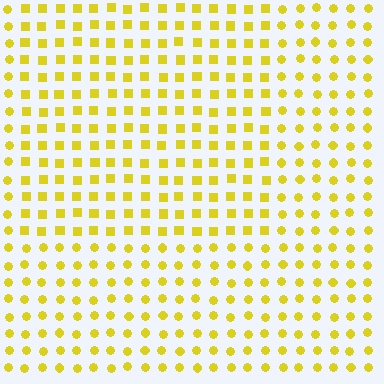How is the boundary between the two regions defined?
The boundary is defined by a change in element shape: squares inside vs. circles outside. All elements share the same color and spacing.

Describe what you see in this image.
The image is filled with small yellow elements arranged in a uniform grid. A rectangle-shaped region contains squares, while the surrounding area contains circles. The boundary is defined purely by the change in element shape.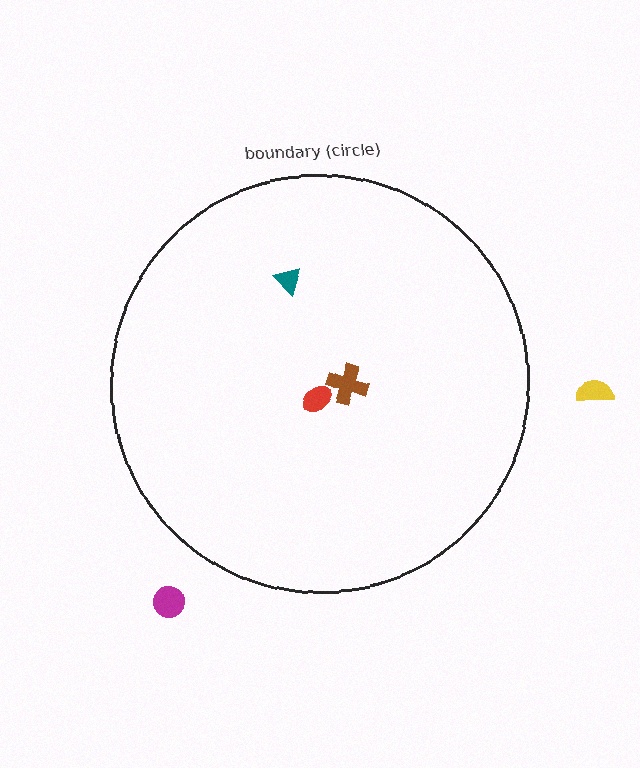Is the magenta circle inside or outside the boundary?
Outside.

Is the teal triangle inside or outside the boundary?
Inside.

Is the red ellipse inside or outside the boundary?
Inside.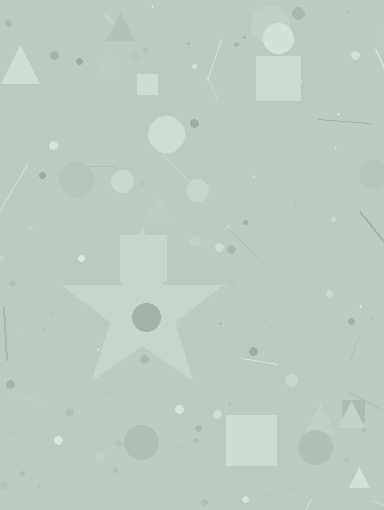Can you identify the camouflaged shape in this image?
The camouflaged shape is a star.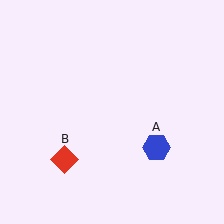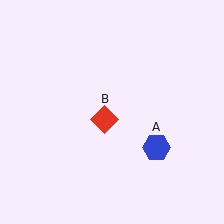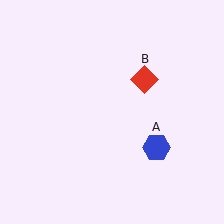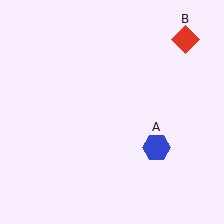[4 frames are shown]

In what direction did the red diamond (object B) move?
The red diamond (object B) moved up and to the right.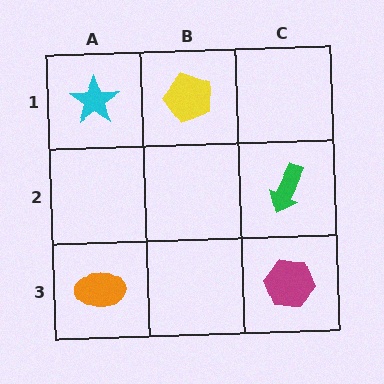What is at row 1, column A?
A cyan star.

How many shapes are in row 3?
2 shapes.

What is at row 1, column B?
A yellow pentagon.